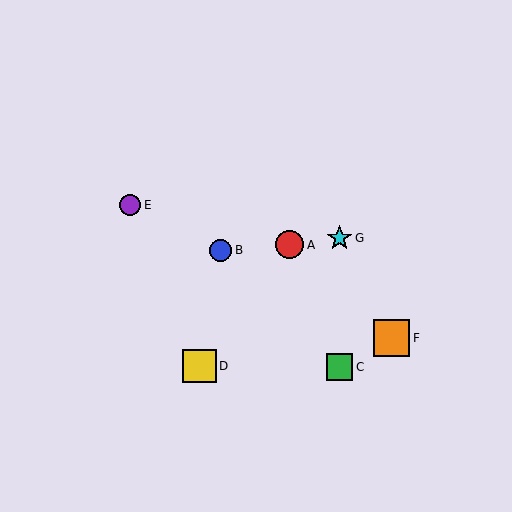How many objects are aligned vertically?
2 objects (C, G) are aligned vertically.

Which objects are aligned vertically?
Objects C, G are aligned vertically.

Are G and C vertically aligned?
Yes, both are at x≈339.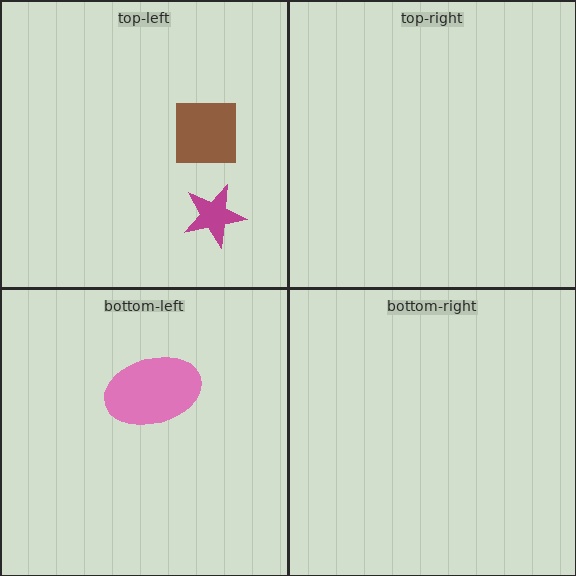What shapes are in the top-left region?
The brown square, the magenta star.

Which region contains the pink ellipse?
The bottom-left region.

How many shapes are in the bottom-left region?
1.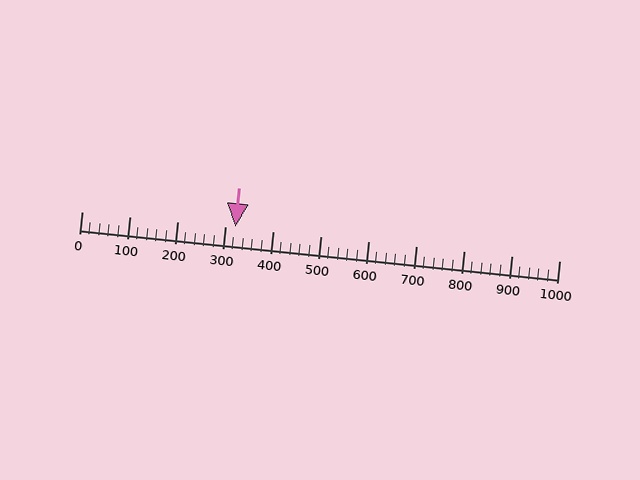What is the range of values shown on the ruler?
The ruler shows values from 0 to 1000.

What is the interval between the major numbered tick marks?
The major tick marks are spaced 100 units apart.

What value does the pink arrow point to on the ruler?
The pink arrow points to approximately 322.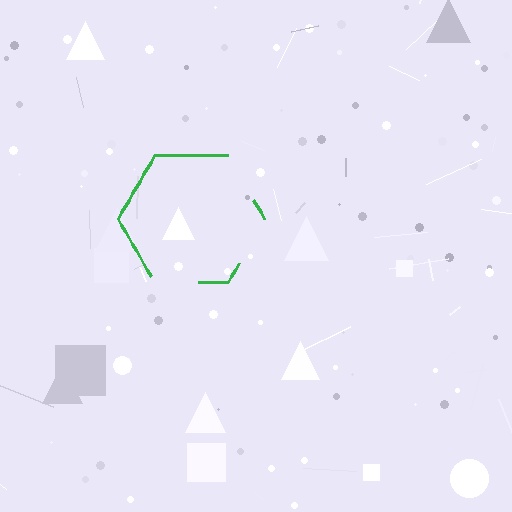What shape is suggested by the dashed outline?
The dashed outline suggests a hexagon.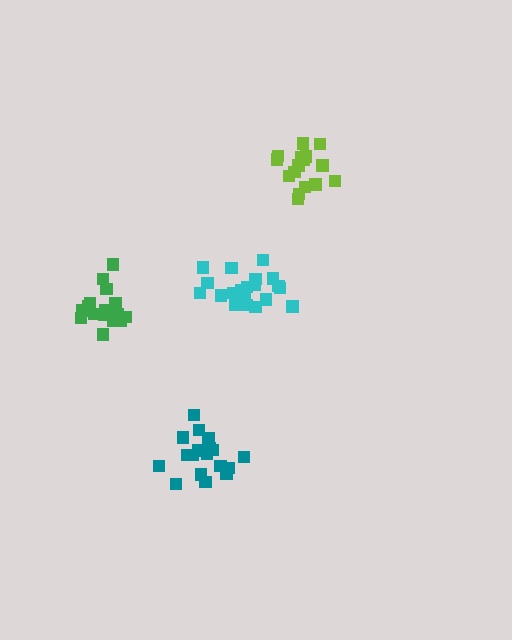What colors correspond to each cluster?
The clusters are colored: cyan, lime, teal, green.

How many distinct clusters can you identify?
There are 4 distinct clusters.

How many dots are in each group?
Group 1: 20 dots, Group 2: 16 dots, Group 3: 19 dots, Group 4: 17 dots (72 total).